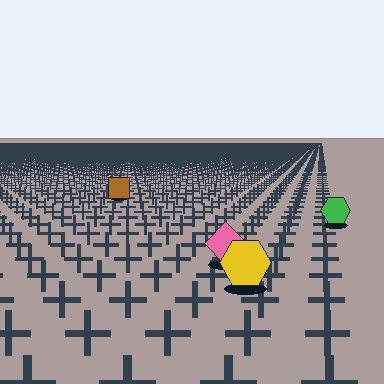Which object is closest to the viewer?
The yellow hexagon is closest. The texture marks near it are larger and more spread out.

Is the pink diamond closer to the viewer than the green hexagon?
Yes. The pink diamond is closer — you can tell from the texture gradient: the ground texture is coarser near it.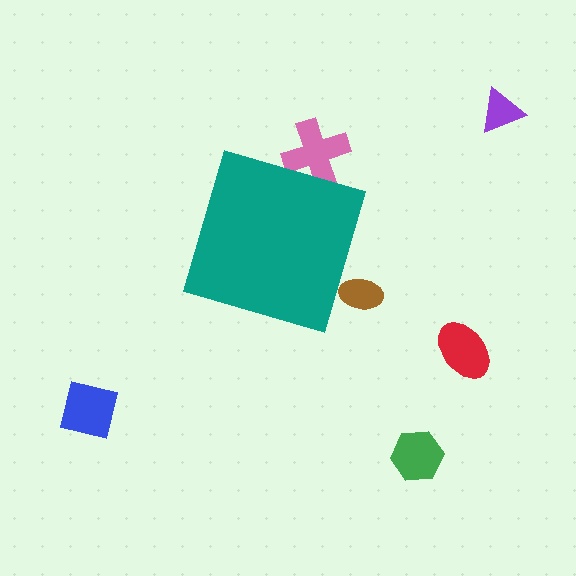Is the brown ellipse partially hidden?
Yes, the brown ellipse is partially hidden behind the teal diamond.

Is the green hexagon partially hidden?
No, the green hexagon is fully visible.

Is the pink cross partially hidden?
Yes, the pink cross is partially hidden behind the teal diamond.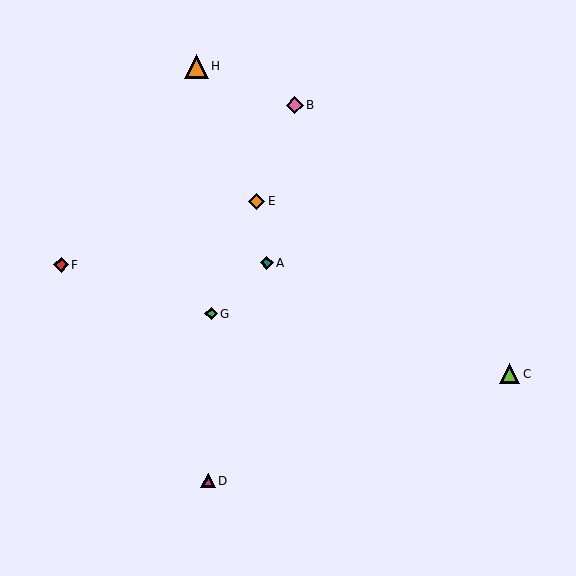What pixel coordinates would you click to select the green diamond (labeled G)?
Click at (211, 314) to select the green diamond G.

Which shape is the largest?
The orange triangle (labeled H) is the largest.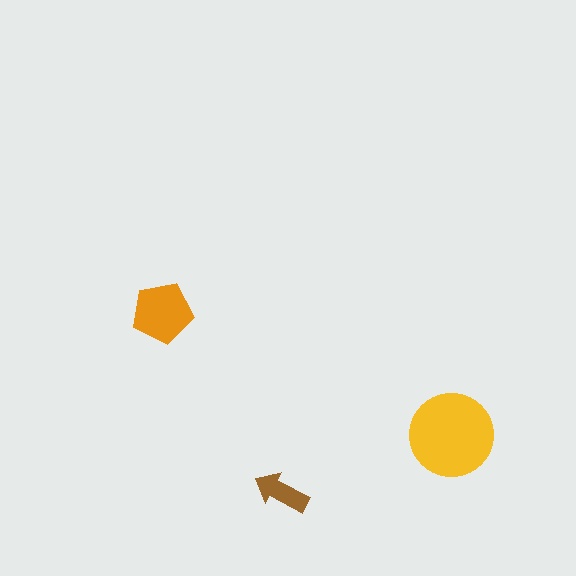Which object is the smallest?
The brown arrow.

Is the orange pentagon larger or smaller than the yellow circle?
Smaller.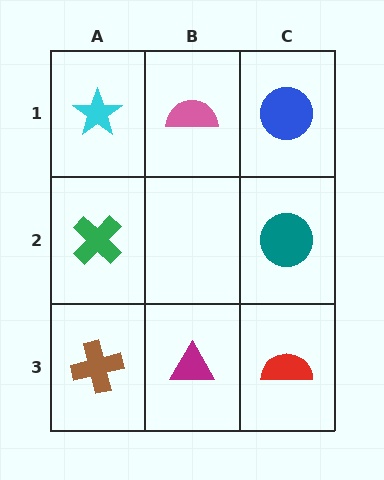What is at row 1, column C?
A blue circle.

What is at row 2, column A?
A green cross.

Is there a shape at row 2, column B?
No, that cell is empty.